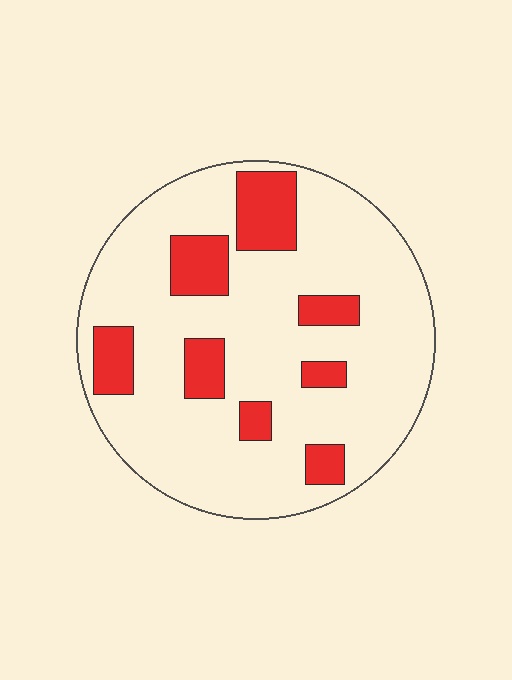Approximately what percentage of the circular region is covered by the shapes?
Approximately 20%.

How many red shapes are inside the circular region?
8.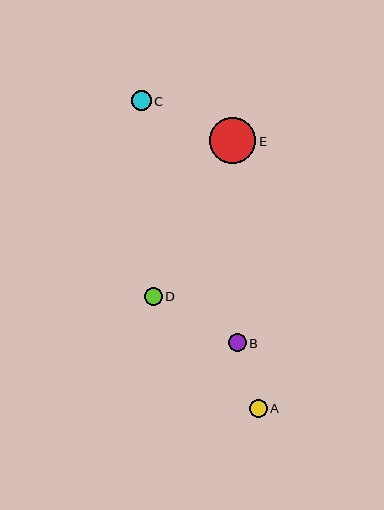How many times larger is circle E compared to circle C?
Circle E is approximately 2.4 times the size of circle C.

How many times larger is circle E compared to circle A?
Circle E is approximately 2.6 times the size of circle A.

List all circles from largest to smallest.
From largest to smallest: E, C, B, A, D.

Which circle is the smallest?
Circle D is the smallest with a size of approximately 18 pixels.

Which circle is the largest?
Circle E is the largest with a size of approximately 46 pixels.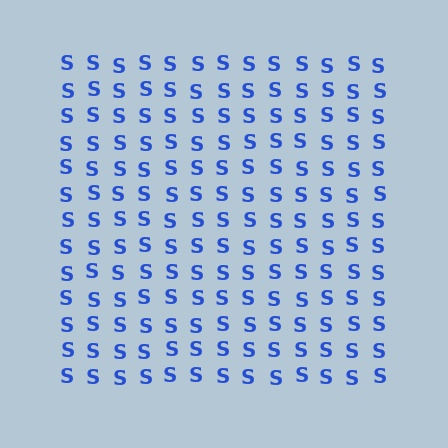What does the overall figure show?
The overall figure shows a square.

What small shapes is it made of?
It is made of small letter S's.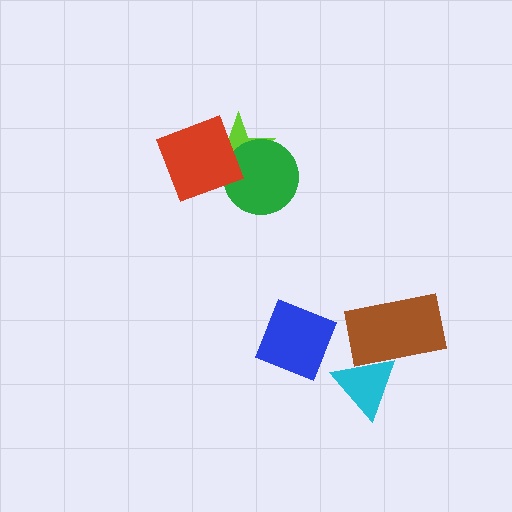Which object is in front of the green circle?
The red square is in front of the green circle.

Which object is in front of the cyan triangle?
The brown rectangle is in front of the cyan triangle.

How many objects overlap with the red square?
2 objects overlap with the red square.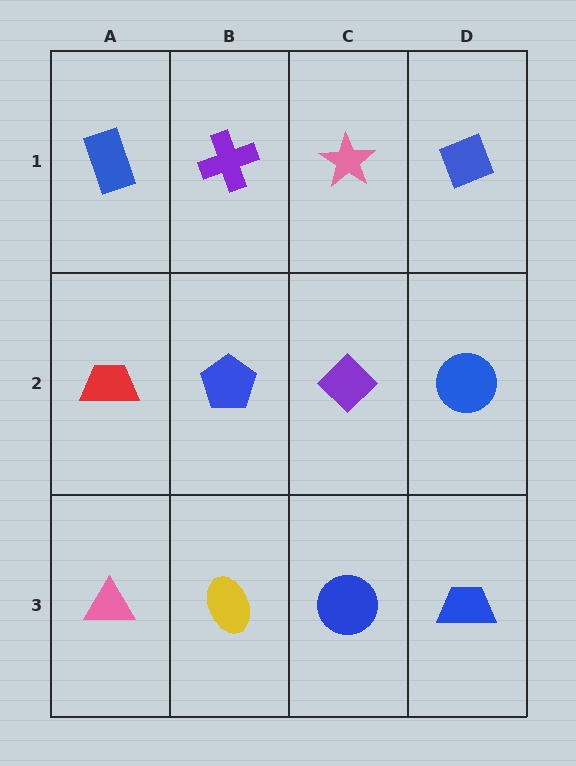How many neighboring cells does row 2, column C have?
4.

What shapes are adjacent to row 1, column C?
A purple diamond (row 2, column C), a purple cross (row 1, column B), a blue diamond (row 1, column D).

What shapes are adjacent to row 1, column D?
A blue circle (row 2, column D), a pink star (row 1, column C).